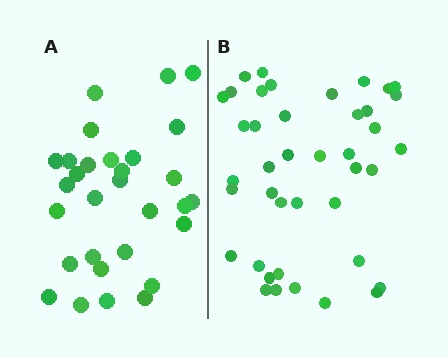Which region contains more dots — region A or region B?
Region B (the right region) has more dots.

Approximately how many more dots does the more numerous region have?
Region B has roughly 12 or so more dots than region A.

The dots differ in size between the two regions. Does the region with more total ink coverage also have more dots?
No. Region A has more total ink coverage because its dots are larger, but region B actually contains more individual dots. Total area can be misleading — the number of items is what matters here.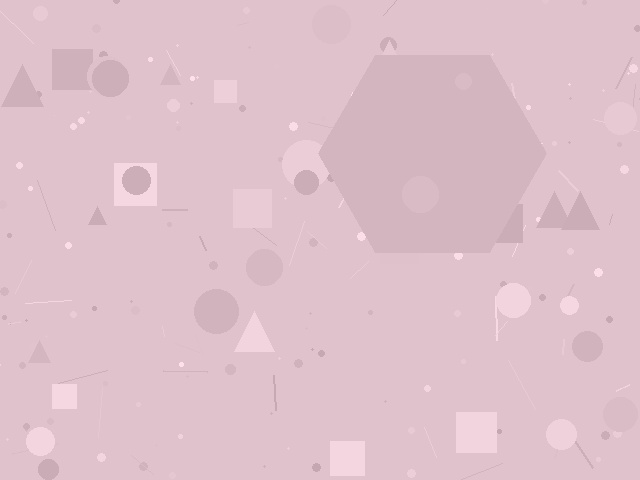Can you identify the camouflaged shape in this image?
The camouflaged shape is a hexagon.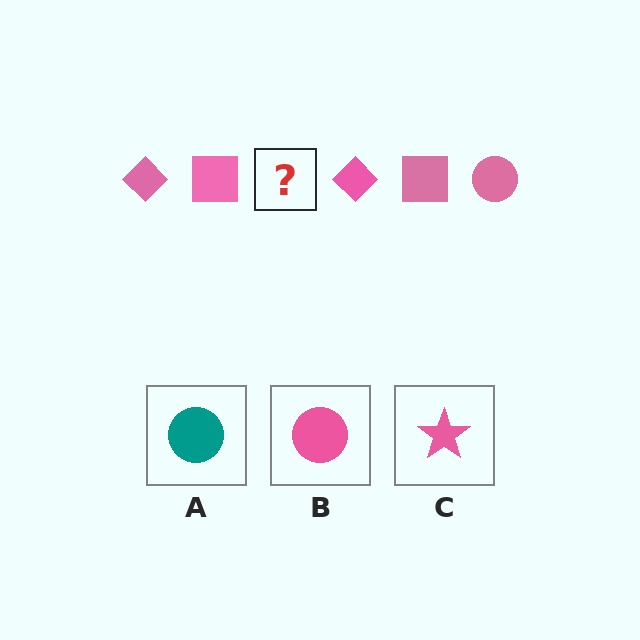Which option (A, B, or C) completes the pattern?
B.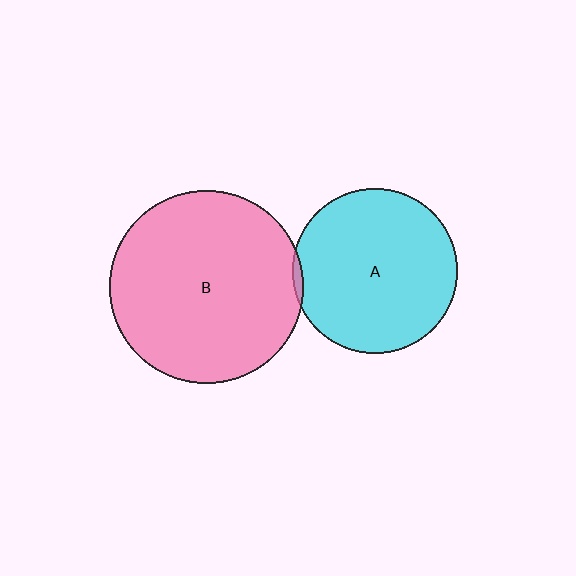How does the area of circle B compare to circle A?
Approximately 1.4 times.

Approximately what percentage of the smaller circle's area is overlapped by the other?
Approximately 5%.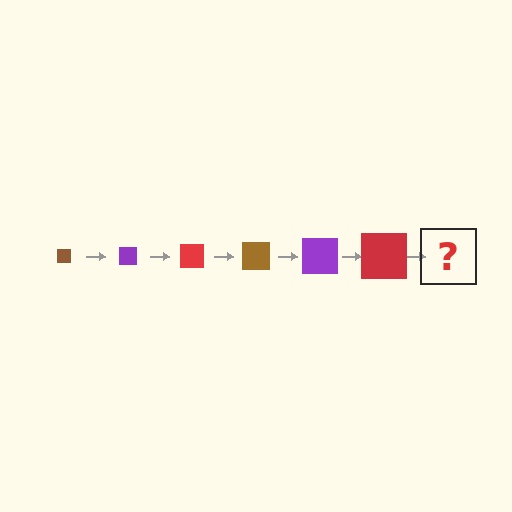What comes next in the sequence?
The next element should be a brown square, larger than the previous one.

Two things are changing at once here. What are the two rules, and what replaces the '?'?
The two rules are that the square grows larger each step and the color cycles through brown, purple, and red. The '?' should be a brown square, larger than the previous one.